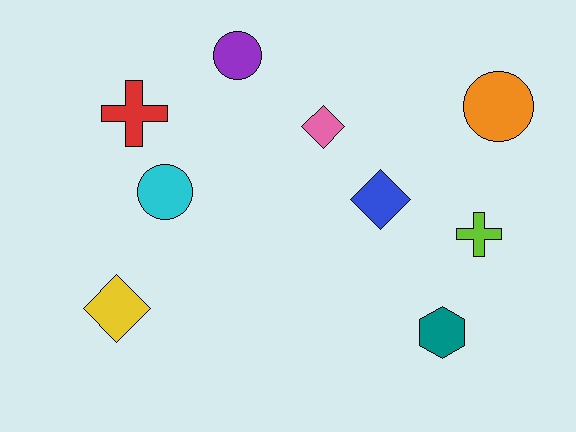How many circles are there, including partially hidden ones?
There are 3 circles.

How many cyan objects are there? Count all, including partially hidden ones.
There is 1 cyan object.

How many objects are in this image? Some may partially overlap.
There are 9 objects.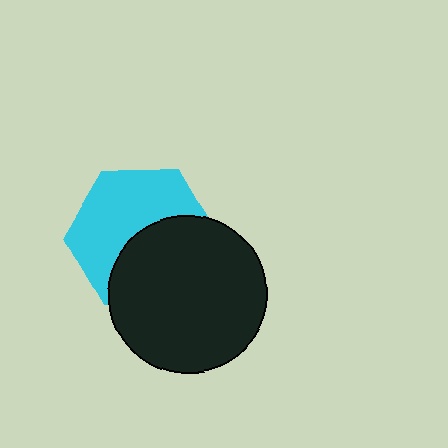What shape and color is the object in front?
The object in front is a black circle.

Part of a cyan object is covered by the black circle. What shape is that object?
It is a hexagon.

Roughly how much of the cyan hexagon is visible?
About half of it is visible (roughly 55%).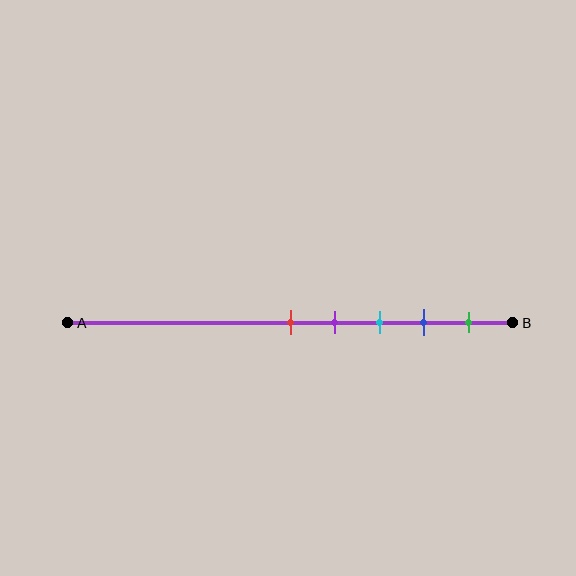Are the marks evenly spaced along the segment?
Yes, the marks are approximately evenly spaced.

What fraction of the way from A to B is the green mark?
The green mark is approximately 90% (0.9) of the way from A to B.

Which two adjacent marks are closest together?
The red and purple marks are the closest adjacent pair.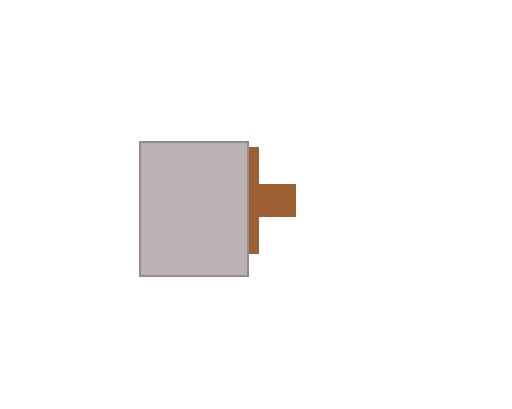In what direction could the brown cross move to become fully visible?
The brown cross could move right. That would shift it out from behind the light gray rectangle entirely.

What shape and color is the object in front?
The object in front is a light gray rectangle.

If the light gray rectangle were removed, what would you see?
You would see the complete brown cross.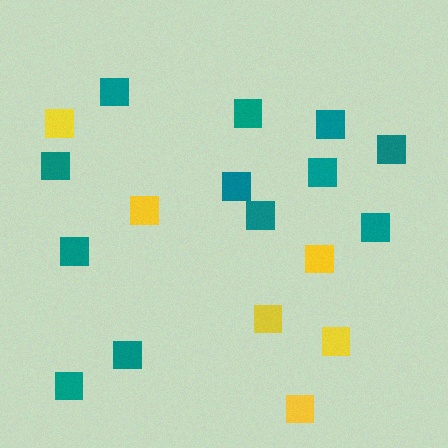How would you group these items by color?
There are 2 groups: one group of teal squares (12) and one group of yellow squares (6).